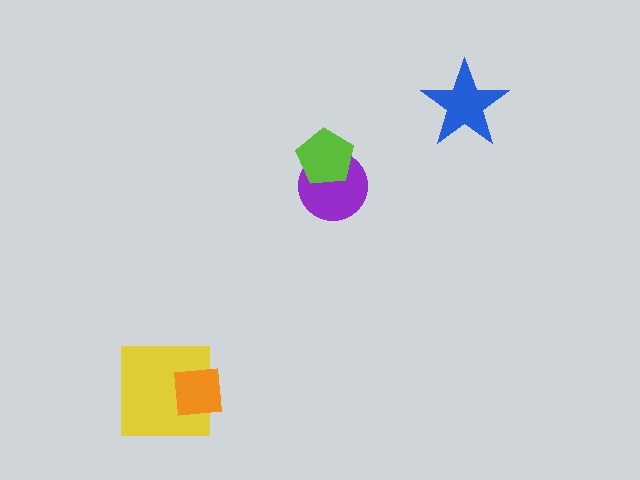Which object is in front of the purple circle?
The lime pentagon is in front of the purple circle.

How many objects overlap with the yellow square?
1 object overlaps with the yellow square.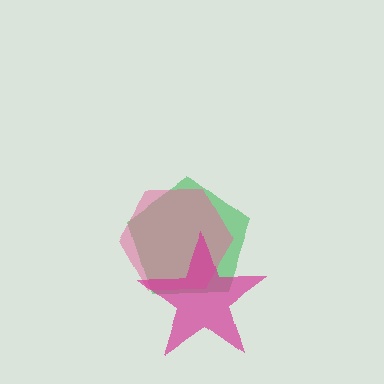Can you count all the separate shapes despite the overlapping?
Yes, there are 3 separate shapes.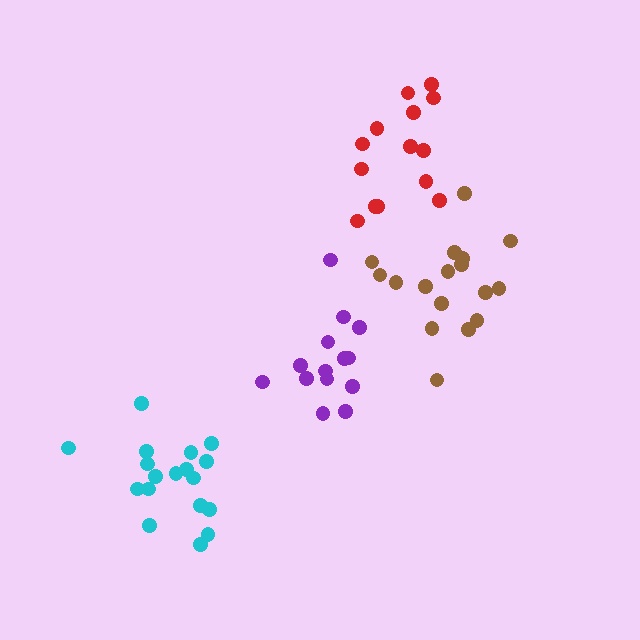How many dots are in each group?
Group 1: 18 dots, Group 2: 17 dots, Group 3: 14 dots, Group 4: 14 dots (63 total).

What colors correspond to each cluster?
The clusters are colored: cyan, brown, purple, red.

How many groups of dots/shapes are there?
There are 4 groups.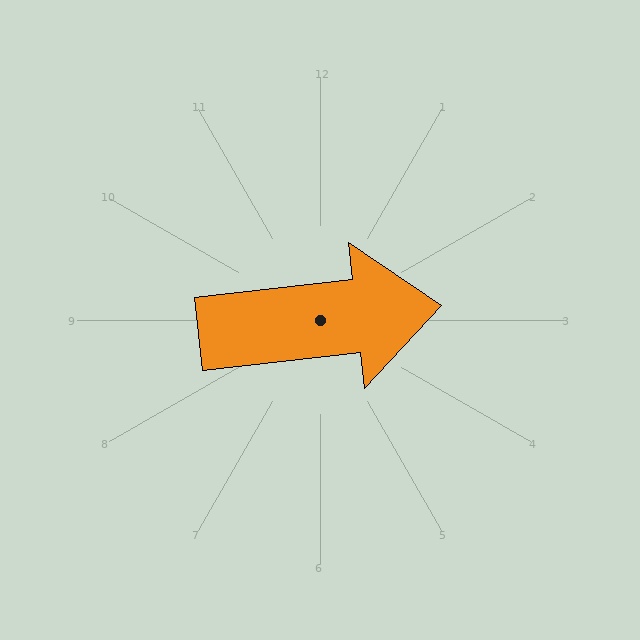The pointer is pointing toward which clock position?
Roughly 3 o'clock.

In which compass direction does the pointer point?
East.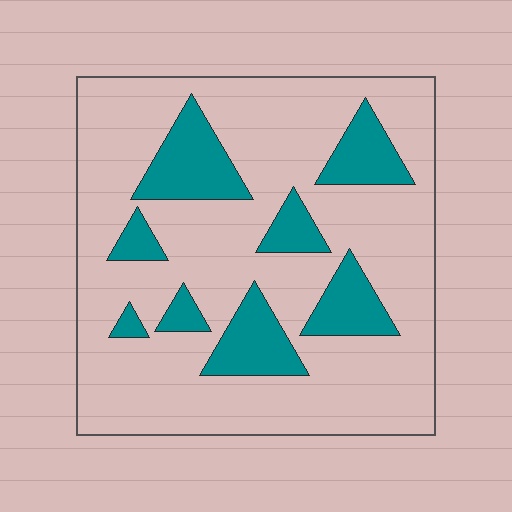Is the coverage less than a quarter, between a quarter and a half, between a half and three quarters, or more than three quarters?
Less than a quarter.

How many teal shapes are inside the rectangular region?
8.